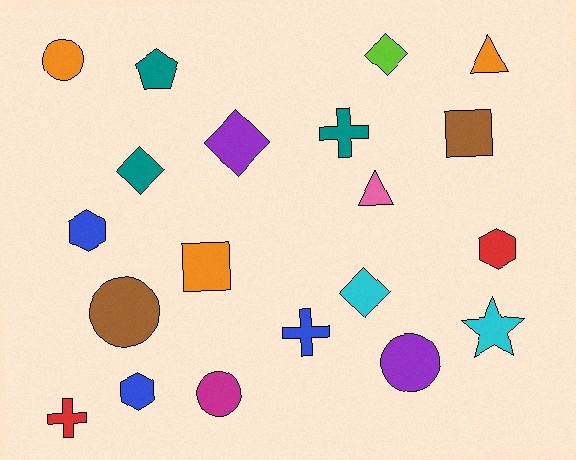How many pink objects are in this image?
There is 1 pink object.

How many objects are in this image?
There are 20 objects.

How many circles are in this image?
There are 4 circles.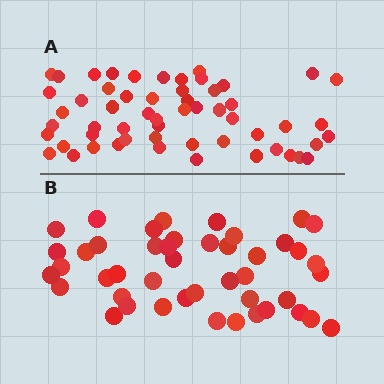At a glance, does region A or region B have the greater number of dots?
Region A (the top region) has more dots.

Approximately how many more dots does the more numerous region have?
Region A has roughly 12 or so more dots than region B.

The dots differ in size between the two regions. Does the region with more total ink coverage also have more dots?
No. Region B has more total ink coverage because its dots are larger, but region A actually contains more individual dots. Total area can be misleading — the number of items is what matters here.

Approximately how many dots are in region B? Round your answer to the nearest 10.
About 40 dots. (The exact count is 45, which rounds to 40.)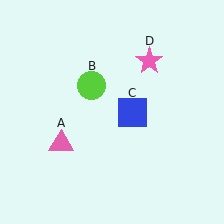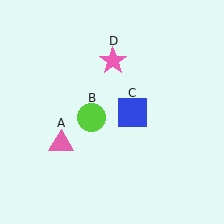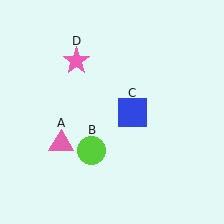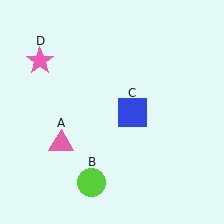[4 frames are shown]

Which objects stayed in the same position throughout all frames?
Pink triangle (object A) and blue square (object C) remained stationary.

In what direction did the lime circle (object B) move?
The lime circle (object B) moved down.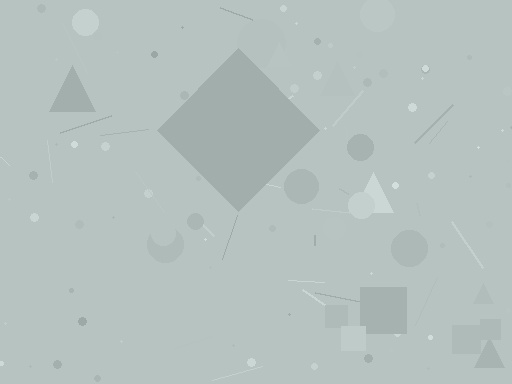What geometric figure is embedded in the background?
A diamond is embedded in the background.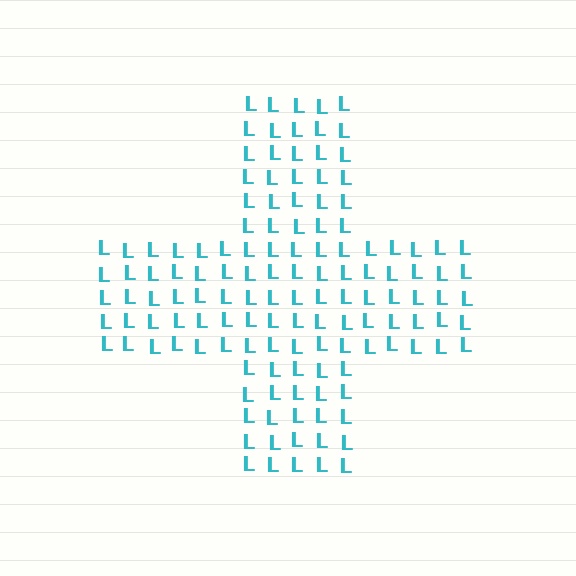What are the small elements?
The small elements are letter L's.